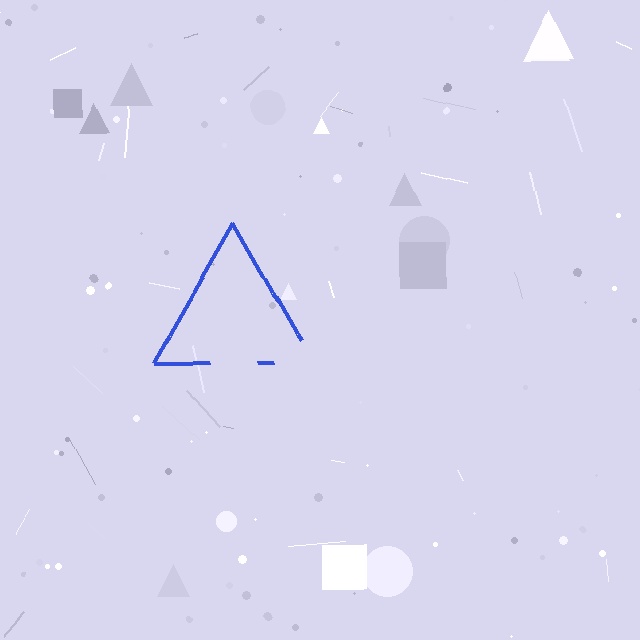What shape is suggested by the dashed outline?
The dashed outline suggests a triangle.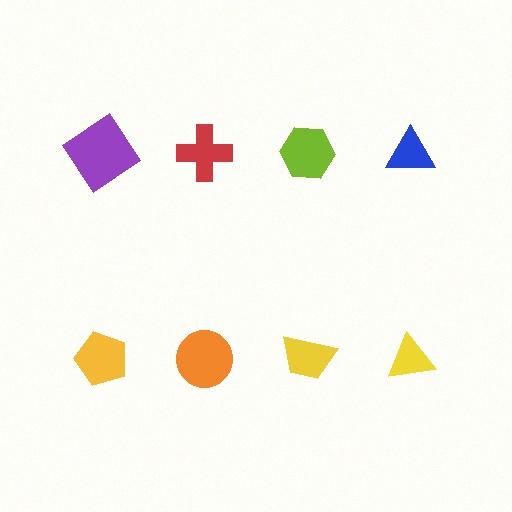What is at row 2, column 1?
A yellow pentagon.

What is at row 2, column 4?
A yellow triangle.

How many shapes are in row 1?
4 shapes.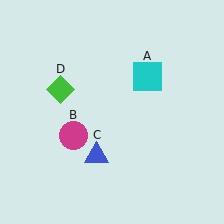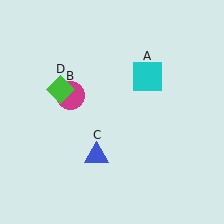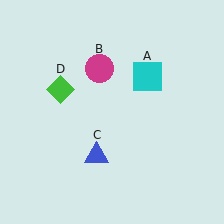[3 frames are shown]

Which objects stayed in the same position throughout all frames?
Cyan square (object A) and blue triangle (object C) and green diamond (object D) remained stationary.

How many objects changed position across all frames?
1 object changed position: magenta circle (object B).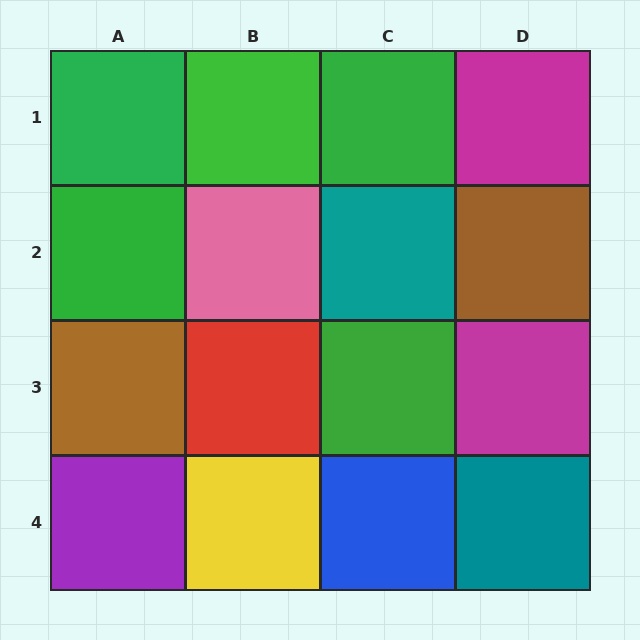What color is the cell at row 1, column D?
Magenta.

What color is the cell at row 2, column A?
Green.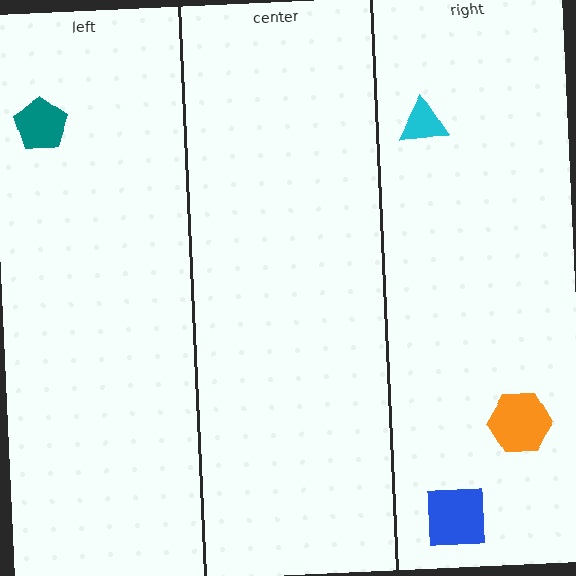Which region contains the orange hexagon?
The right region.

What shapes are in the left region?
The teal pentagon.